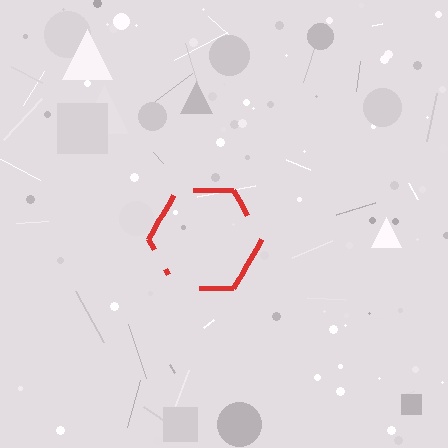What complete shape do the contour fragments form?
The contour fragments form a hexagon.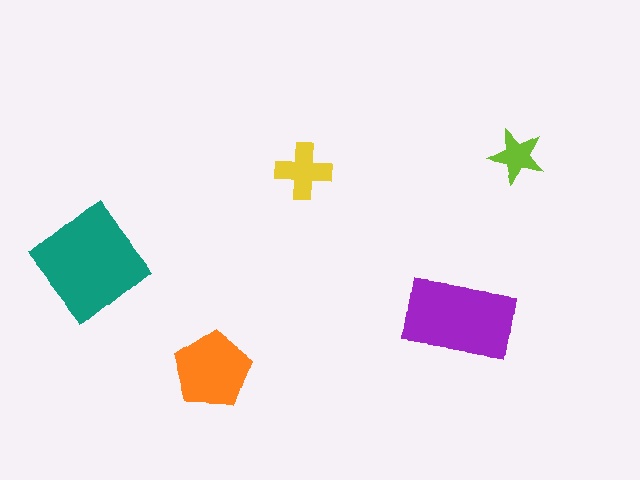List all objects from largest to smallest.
The teal diamond, the purple rectangle, the orange pentagon, the yellow cross, the lime star.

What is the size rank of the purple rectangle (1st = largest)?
2nd.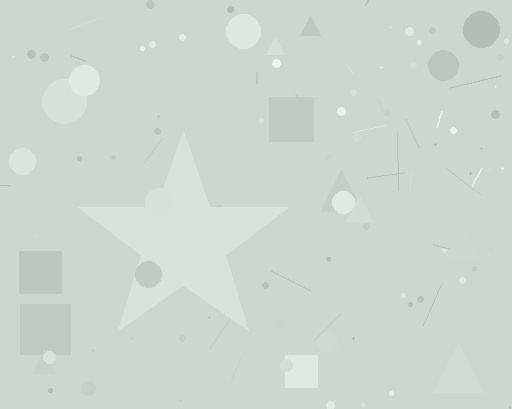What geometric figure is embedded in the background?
A star is embedded in the background.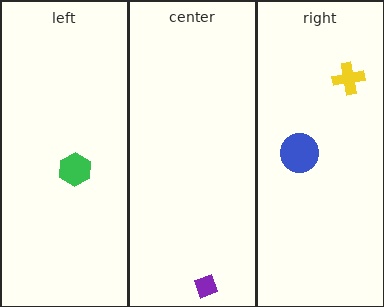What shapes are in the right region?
The yellow cross, the blue circle.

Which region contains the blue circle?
The right region.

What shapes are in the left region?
The green hexagon.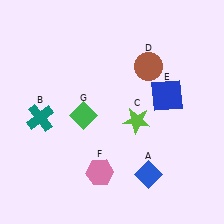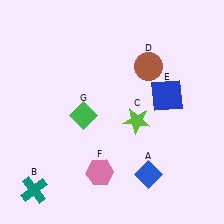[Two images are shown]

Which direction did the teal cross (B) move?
The teal cross (B) moved down.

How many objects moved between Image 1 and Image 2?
1 object moved between the two images.